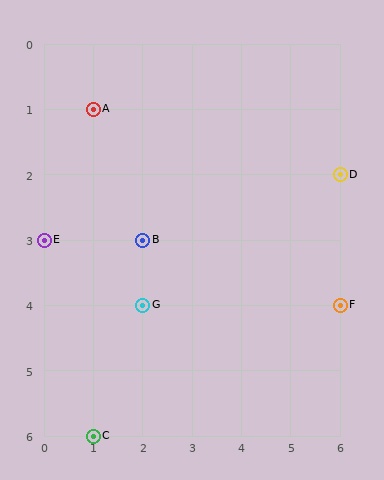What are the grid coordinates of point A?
Point A is at grid coordinates (1, 1).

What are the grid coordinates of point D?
Point D is at grid coordinates (6, 2).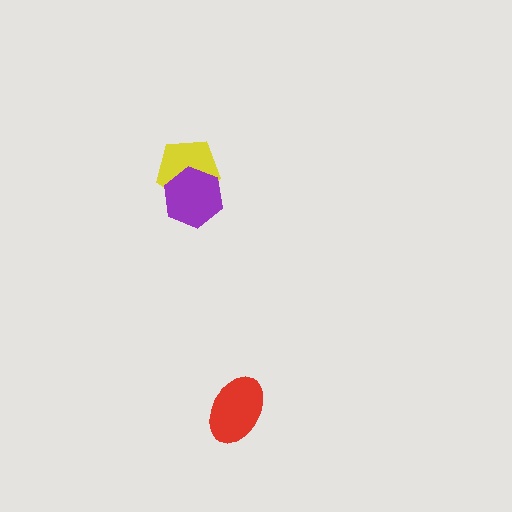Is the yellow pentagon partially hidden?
Yes, it is partially covered by another shape.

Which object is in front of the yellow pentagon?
The purple hexagon is in front of the yellow pentagon.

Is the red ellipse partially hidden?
No, no other shape covers it.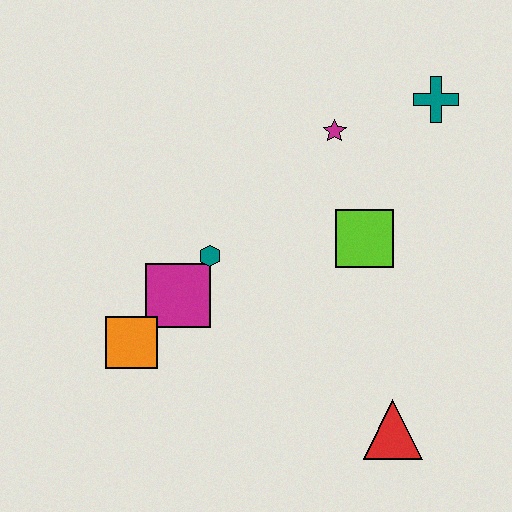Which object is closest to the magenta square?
The teal hexagon is closest to the magenta square.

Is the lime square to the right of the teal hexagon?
Yes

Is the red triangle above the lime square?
No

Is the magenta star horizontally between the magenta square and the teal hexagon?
No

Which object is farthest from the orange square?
The teal cross is farthest from the orange square.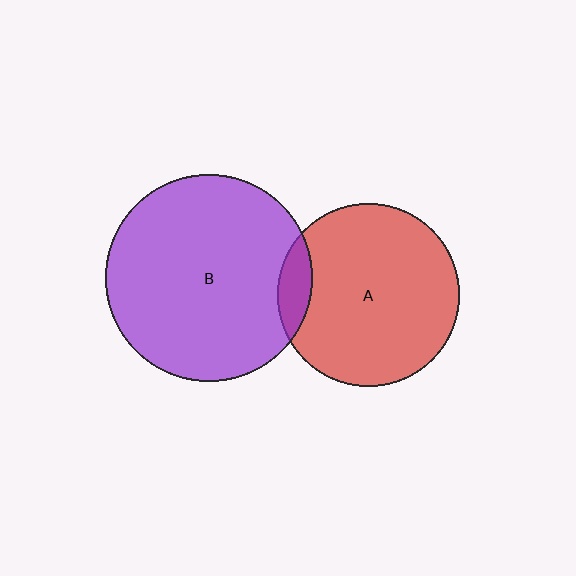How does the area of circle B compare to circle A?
Approximately 1.3 times.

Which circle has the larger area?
Circle B (purple).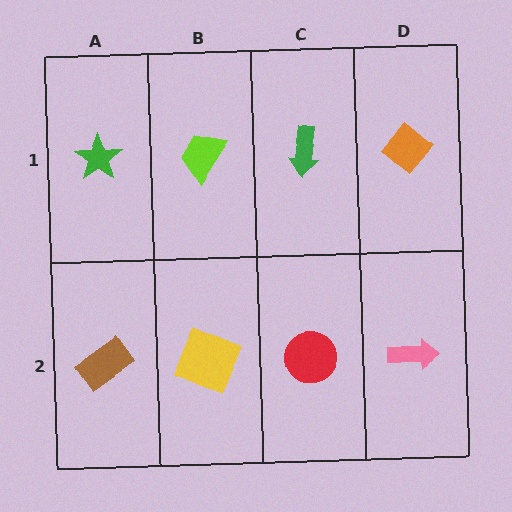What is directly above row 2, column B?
A lime trapezoid.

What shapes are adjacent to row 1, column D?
A pink arrow (row 2, column D), a green arrow (row 1, column C).